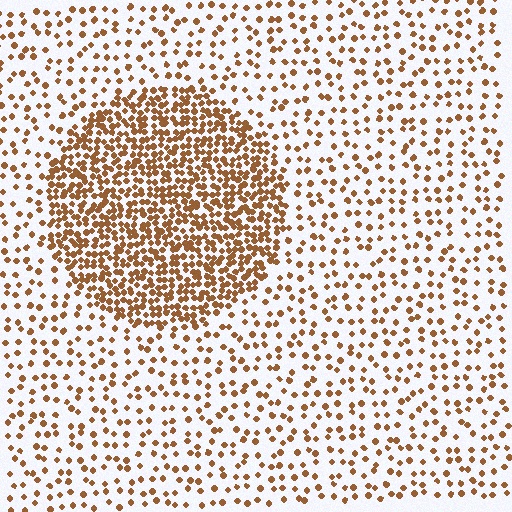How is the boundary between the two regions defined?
The boundary is defined by a change in element density (approximately 2.8x ratio). All elements are the same color, size, and shape.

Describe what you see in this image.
The image contains small brown elements arranged at two different densities. A circle-shaped region is visible where the elements are more densely packed than the surrounding area.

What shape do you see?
I see a circle.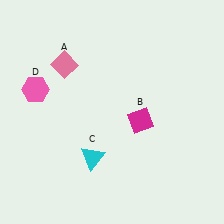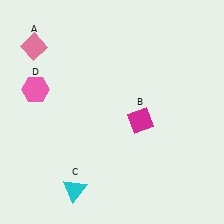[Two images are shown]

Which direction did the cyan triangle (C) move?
The cyan triangle (C) moved down.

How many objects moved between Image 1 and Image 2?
2 objects moved between the two images.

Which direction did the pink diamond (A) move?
The pink diamond (A) moved left.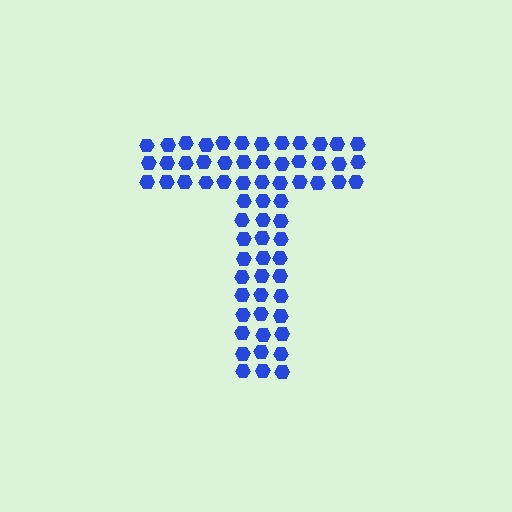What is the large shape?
The large shape is the letter T.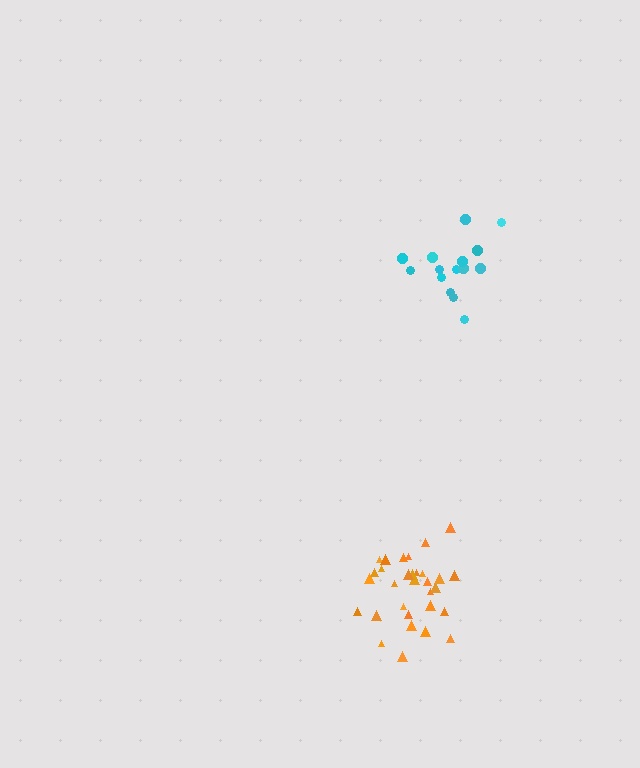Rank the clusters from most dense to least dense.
orange, cyan.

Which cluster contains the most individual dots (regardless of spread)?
Orange (31).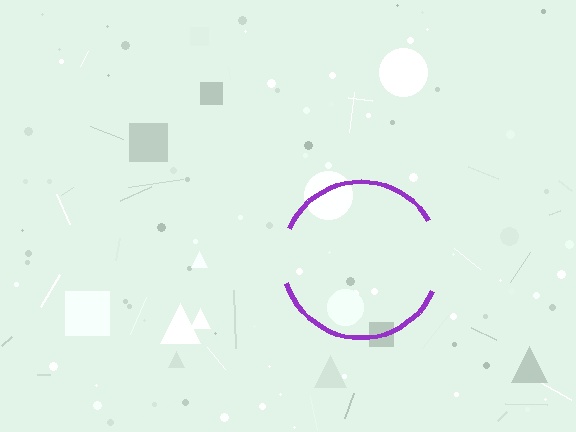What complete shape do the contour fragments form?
The contour fragments form a circle.